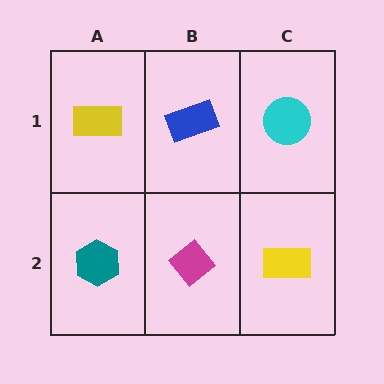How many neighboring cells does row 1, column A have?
2.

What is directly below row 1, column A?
A teal hexagon.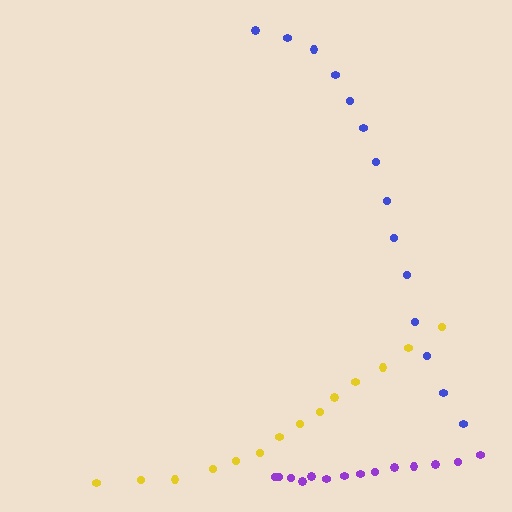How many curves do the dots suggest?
There are 3 distinct paths.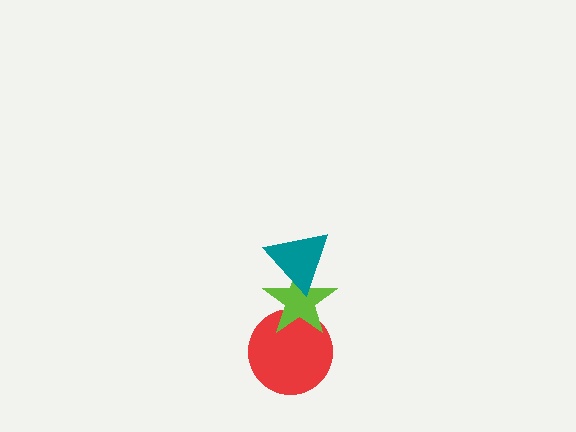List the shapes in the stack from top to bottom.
From top to bottom: the teal triangle, the lime star, the red circle.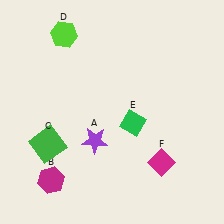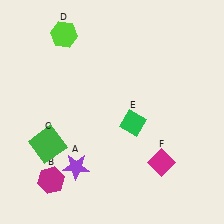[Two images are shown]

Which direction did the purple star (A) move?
The purple star (A) moved down.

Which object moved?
The purple star (A) moved down.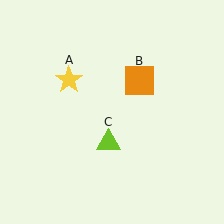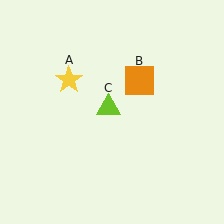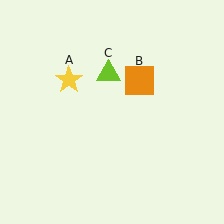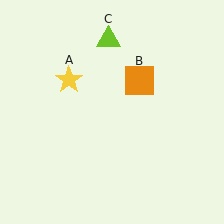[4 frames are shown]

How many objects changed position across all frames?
1 object changed position: lime triangle (object C).